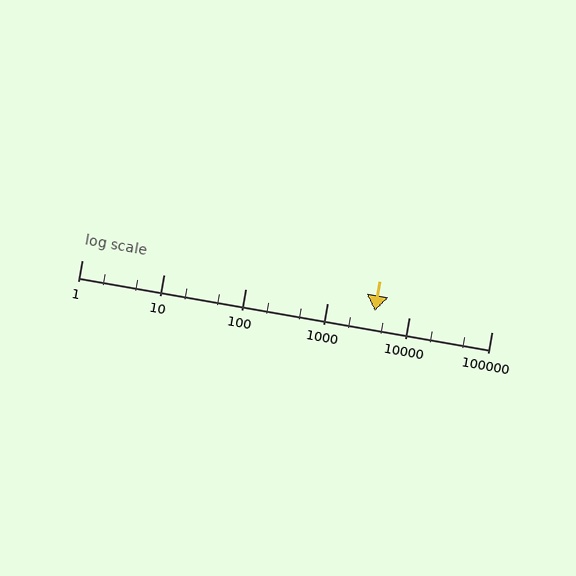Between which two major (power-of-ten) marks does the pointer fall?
The pointer is between 1000 and 10000.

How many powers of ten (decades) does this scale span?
The scale spans 5 decades, from 1 to 100000.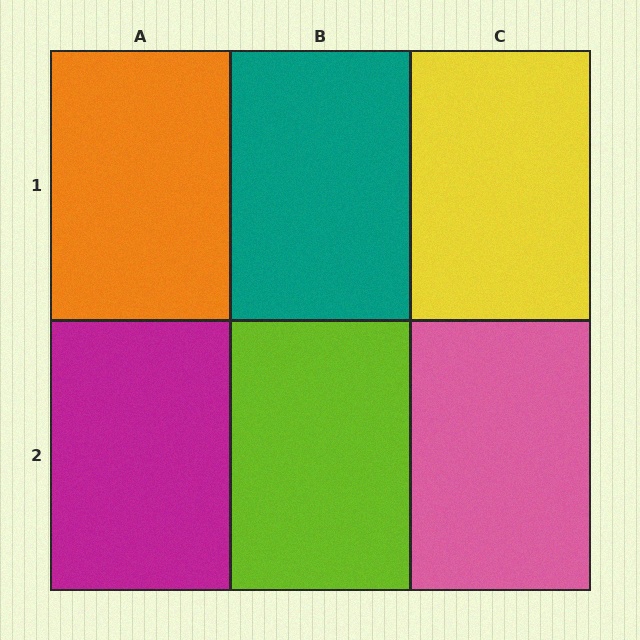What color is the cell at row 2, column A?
Magenta.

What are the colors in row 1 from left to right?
Orange, teal, yellow.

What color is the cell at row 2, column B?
Lime.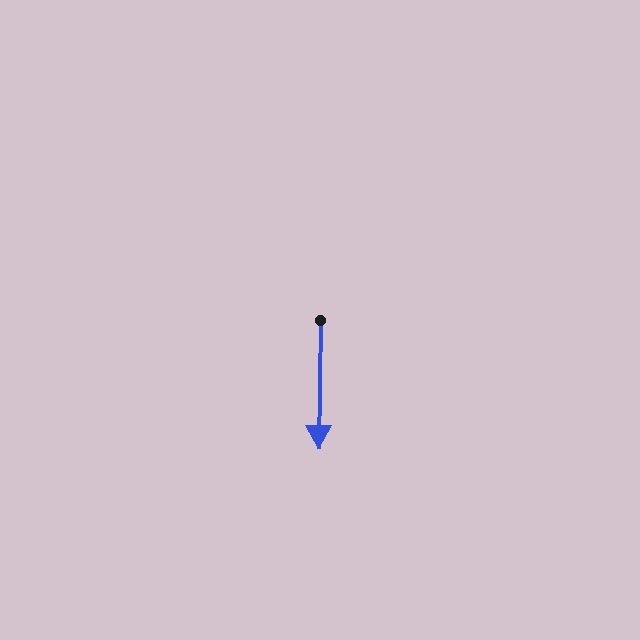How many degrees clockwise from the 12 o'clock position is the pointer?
Approximately 181 degrees.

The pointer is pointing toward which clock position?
Roughly 6 o'clock.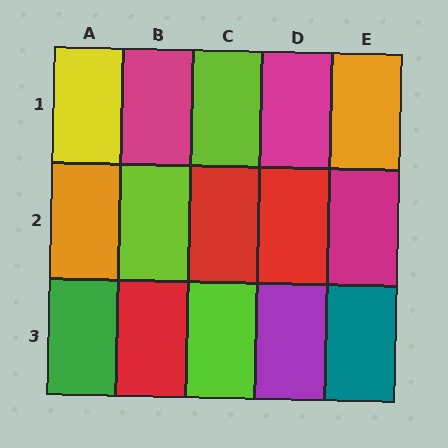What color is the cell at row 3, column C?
Lime.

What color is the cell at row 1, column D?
Magenta.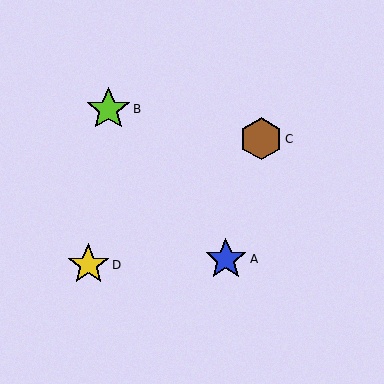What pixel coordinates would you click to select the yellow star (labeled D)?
Click at (88, 265) to select the yellow star D.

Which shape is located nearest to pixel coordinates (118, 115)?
The lime star (labeled B) at (108, 109) is nearest to that location.